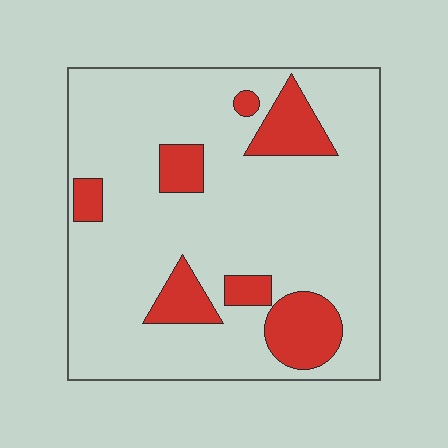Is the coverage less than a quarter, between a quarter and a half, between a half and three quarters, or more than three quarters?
Less than a quarter.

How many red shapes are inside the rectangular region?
7.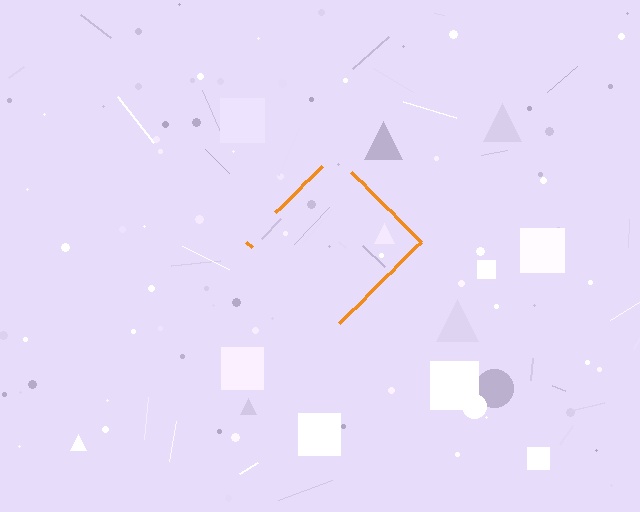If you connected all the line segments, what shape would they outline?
They would outline a diamond.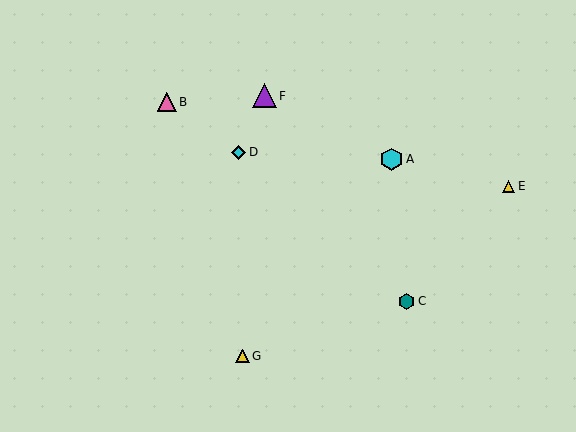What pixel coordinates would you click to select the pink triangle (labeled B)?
Click at (167, 102) to select the pink triangle B.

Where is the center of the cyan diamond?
The center of the cyan diamond is at (239, 152).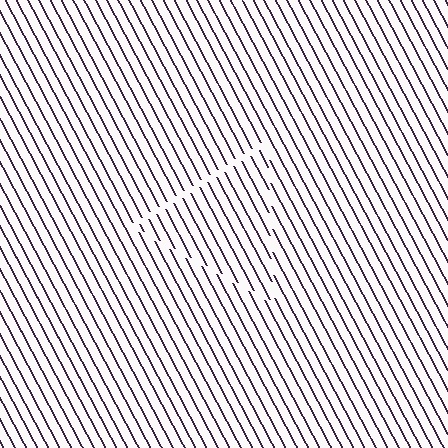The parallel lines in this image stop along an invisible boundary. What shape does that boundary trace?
An illusory triangle. The interior of the shape contains the same grating, shifted by half a period — the contour is defined by the phase discontinuity where line-ends from the inner and outer gratings abut.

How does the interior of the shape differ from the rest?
The interior of the shape contains the same grating, shifted by half a period — the contour is defined by the phase discontinuity where line-ends from the inner and outer gratings abut.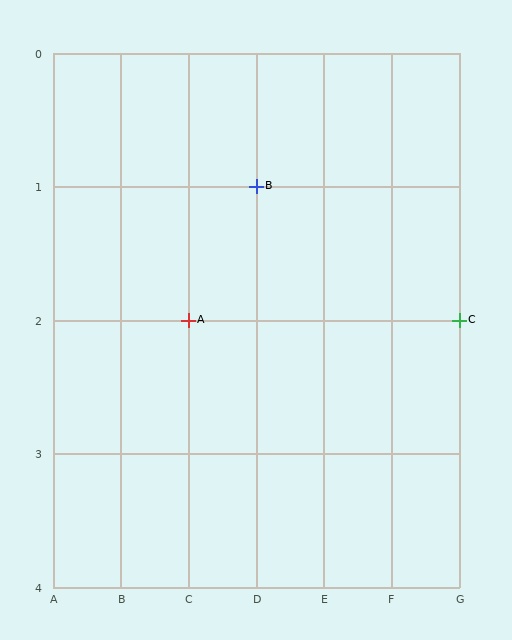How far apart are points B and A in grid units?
Points B and A are 1 column and 1 row apart (about 1.4 grid units diagonally).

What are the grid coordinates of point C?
Point C is at grid coordinates (G, 2).